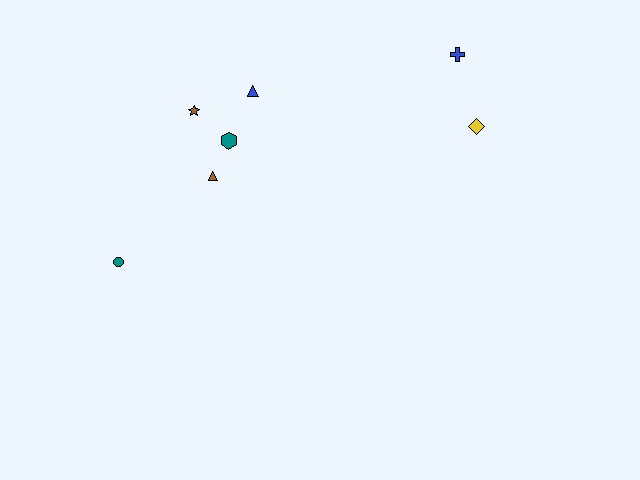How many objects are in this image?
There are 7 objects.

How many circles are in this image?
There is 1 circle.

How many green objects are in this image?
There are no green objects.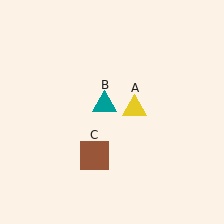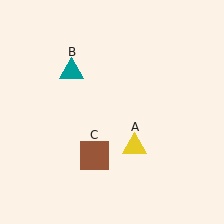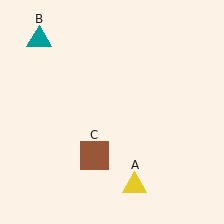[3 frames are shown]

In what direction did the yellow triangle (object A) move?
The yellow triangle (object A) moved down.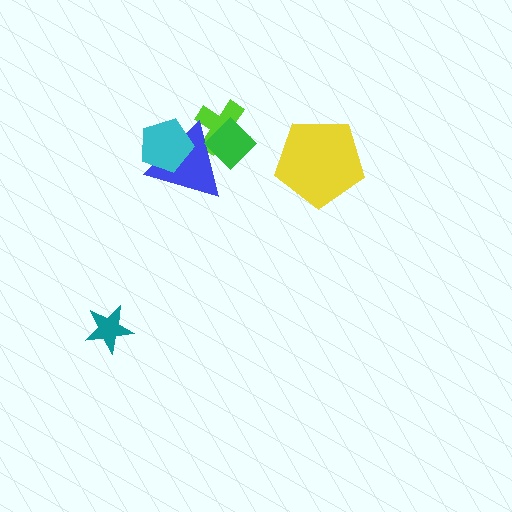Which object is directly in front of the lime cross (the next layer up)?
The blue triangle is directly in front of the lime cross.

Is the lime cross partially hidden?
Yes, it is partially covered by another shape.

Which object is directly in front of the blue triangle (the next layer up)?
The cyan pentagon is directly in front of the blue triangle.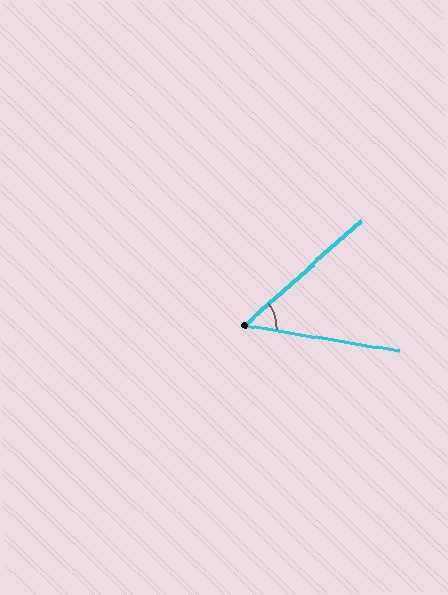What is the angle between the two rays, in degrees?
Approximately 52 degrees.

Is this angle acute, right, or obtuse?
It is acute.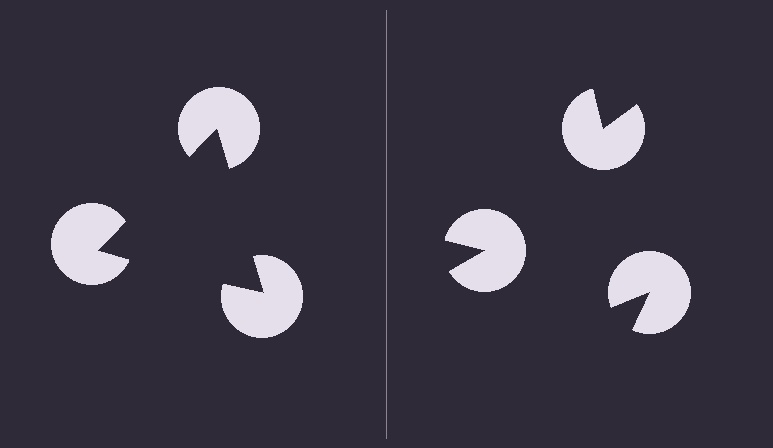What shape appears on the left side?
An illusory triangle.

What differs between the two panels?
The pac-man discs are positioned identically on both sides; only the wedge orientations differ. On the left they align to a triangle; on the right they are misaligned.